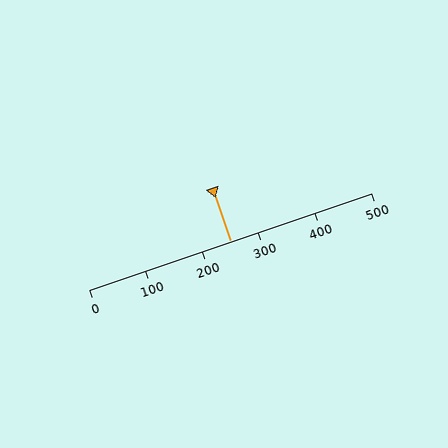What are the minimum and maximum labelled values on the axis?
The axis runs from 0 to 500.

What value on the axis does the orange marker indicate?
The marker indicates approximately 250.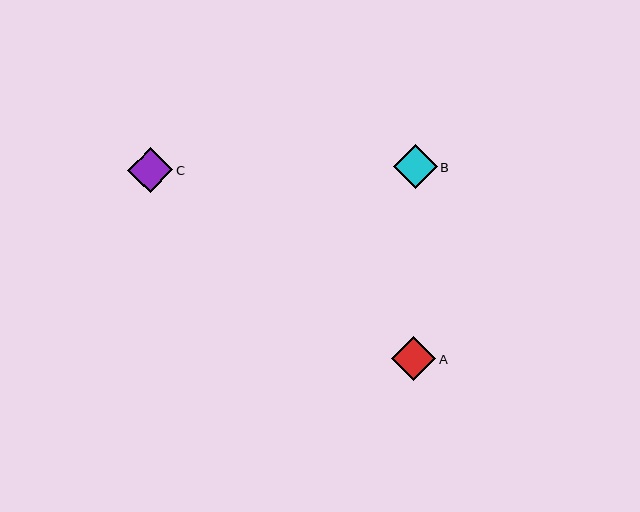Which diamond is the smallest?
Diamond B is the smallest with a size of approximately 44 pixels.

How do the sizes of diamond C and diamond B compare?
Diamond C and diamond B are approximately the same size.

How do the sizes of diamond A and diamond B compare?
Diamond A and diamond B are approximately the same size.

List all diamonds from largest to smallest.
From largest to smallest: C, A, B.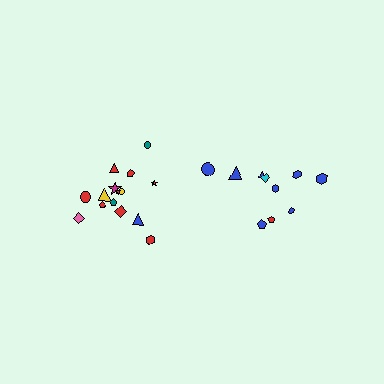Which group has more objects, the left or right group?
The left group.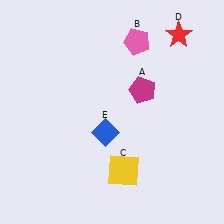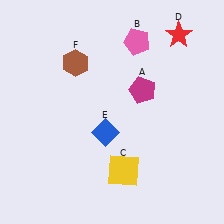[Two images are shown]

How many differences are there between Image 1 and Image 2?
There is 1 difference between the two images.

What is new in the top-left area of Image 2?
A brown hexagon (F) was added in the top-left area of Image 2.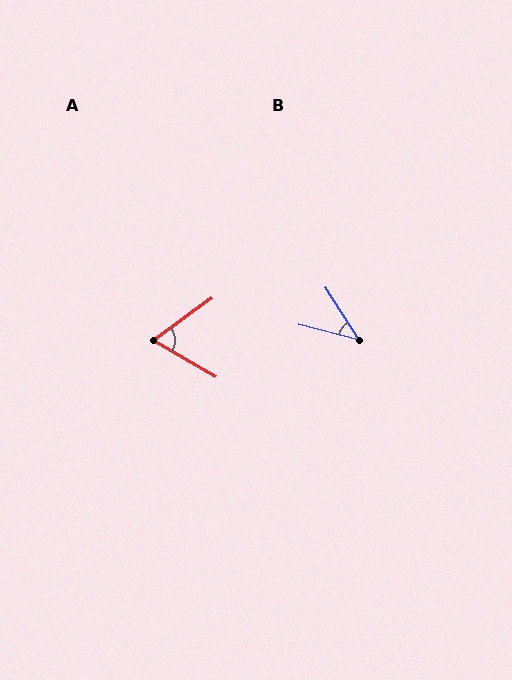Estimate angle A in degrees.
Approximately 67 degrees.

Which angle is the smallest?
B, at approximately 44 degrees.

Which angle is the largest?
A, at approximately 67 degrees.